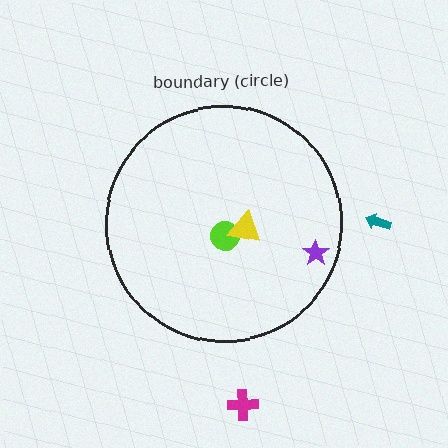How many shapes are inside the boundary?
3 inside, 2 outside.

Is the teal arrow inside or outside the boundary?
Outside.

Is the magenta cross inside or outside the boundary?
Outside.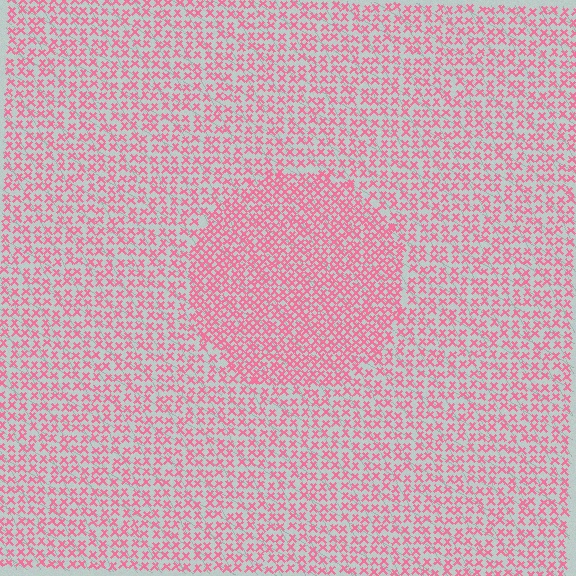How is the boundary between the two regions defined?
The boundary is defined by a change in element density (approximately 1.6x ratio). All elements are the same color, size, and shape.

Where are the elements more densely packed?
The elements are more densely packed inside the circle boundary.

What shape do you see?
I see a circle.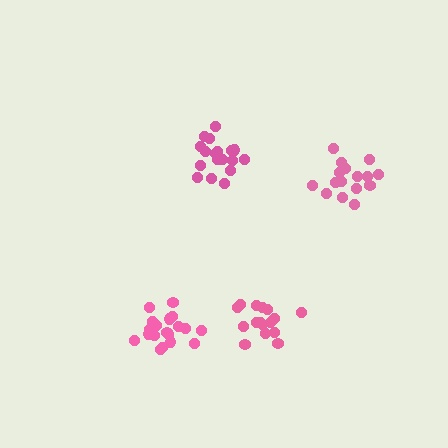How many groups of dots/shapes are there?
There are 4 groups.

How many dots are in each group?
Group 1: 19 dots, Group 2: 16 dots, Group 3: 18 dots, Group 4: 16 dots (69 total).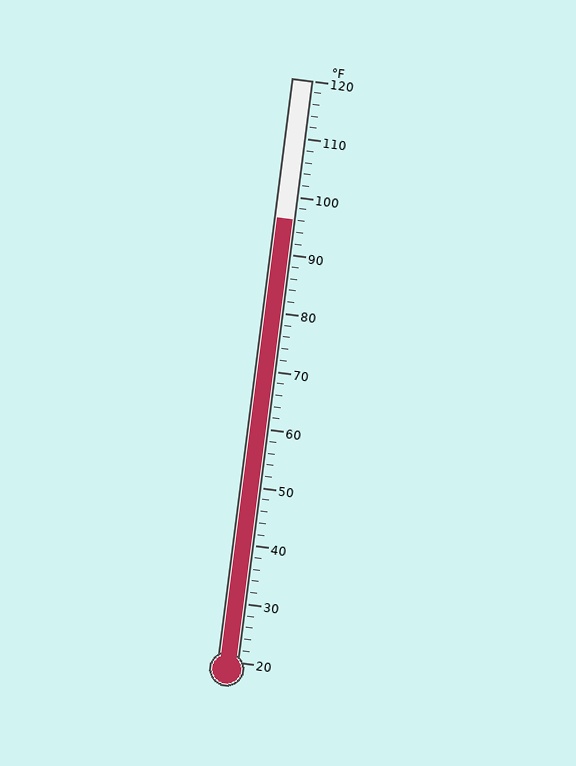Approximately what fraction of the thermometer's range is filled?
The thermometer is filled to approximately 75% of its range.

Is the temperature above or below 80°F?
The temperature is above 80°F.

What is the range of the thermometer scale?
The thermometer scale ranges from 20°F to 120°F.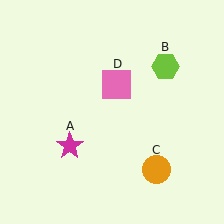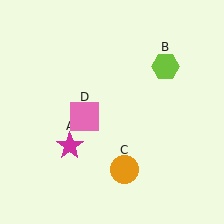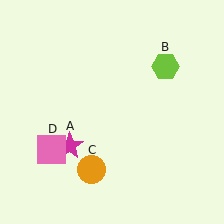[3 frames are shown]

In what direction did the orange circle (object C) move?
The orange circle (object C) moved left.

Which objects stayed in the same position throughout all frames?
Magenta star (object A) and lime hexagon (object B) remained stationary.